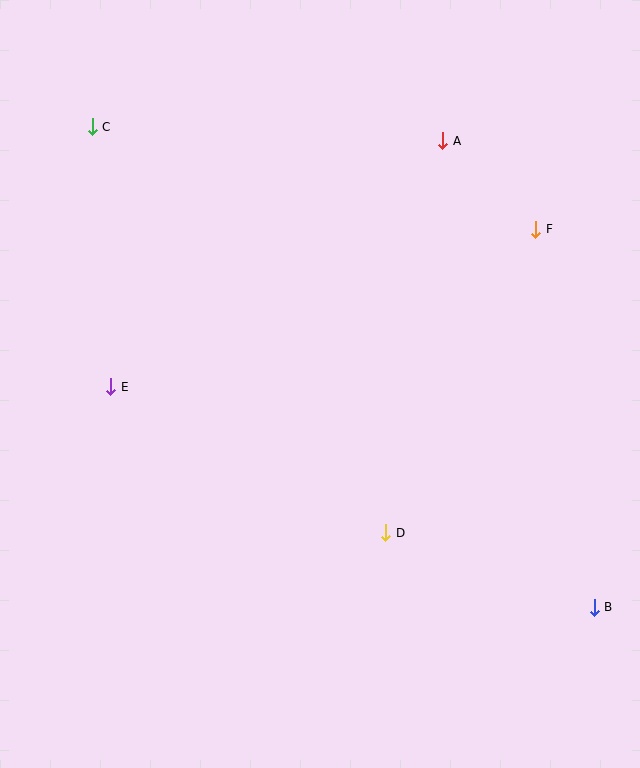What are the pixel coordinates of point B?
Point B is at (594, 607).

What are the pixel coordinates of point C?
Point C is at (92, 127).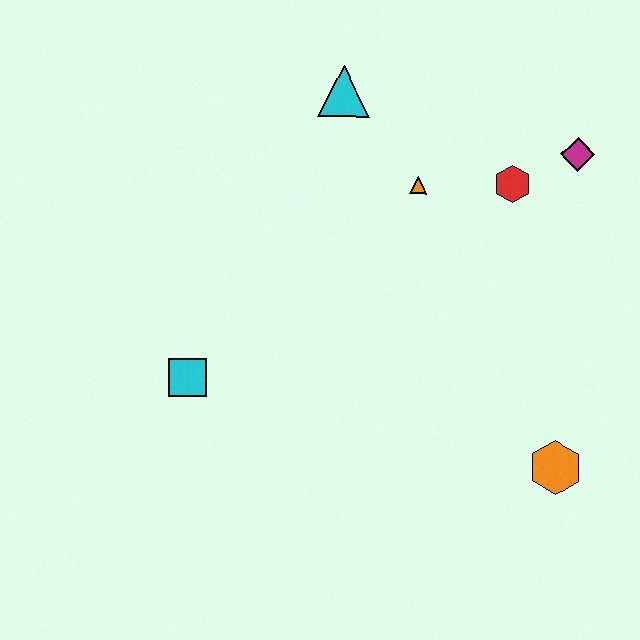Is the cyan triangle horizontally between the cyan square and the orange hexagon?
Yes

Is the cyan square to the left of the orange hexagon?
Yes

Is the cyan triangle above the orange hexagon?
Yes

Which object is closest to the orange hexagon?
The red hexagon is closest to the orange hexagon.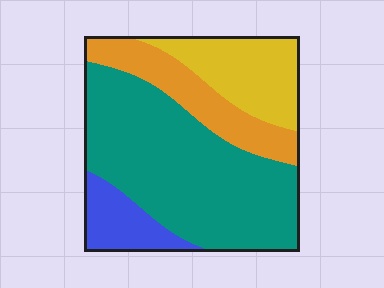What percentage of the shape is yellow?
Yellow covers around 20% of the shape.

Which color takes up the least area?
Blue, at roughly 10%.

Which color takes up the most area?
Teal, at roughly 55%.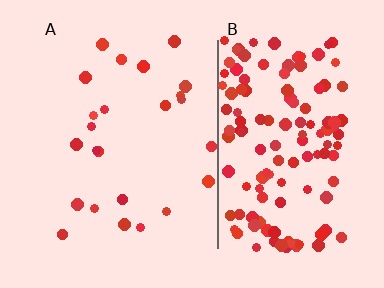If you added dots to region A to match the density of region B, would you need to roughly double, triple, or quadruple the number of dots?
Approximately quadruple.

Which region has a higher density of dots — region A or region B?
B (the right).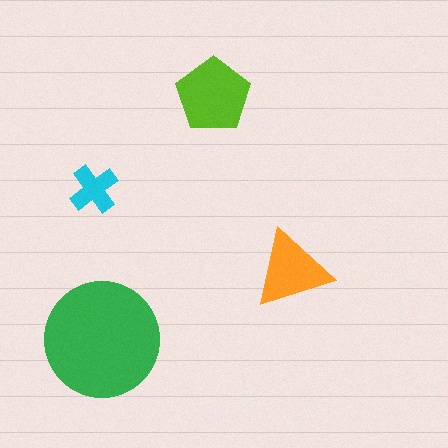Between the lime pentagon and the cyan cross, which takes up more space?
The lime pentagon.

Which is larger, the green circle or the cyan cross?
The green circle.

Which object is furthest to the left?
The cyan cross is leftmost.